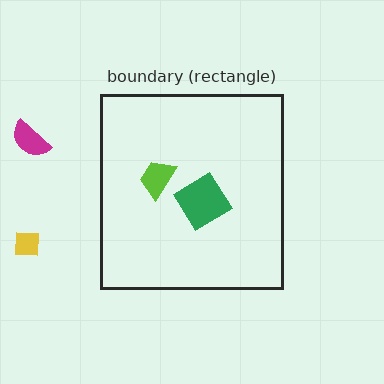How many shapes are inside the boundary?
2 inside, 2 outside.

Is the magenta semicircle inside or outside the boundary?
Outside.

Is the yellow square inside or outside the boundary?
Outside.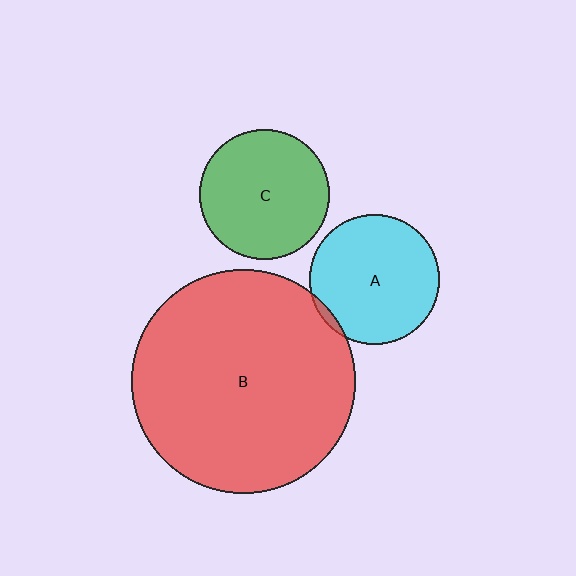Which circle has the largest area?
Circle B (red).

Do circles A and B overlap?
Yes.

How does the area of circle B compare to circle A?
Approximately 3.0 times.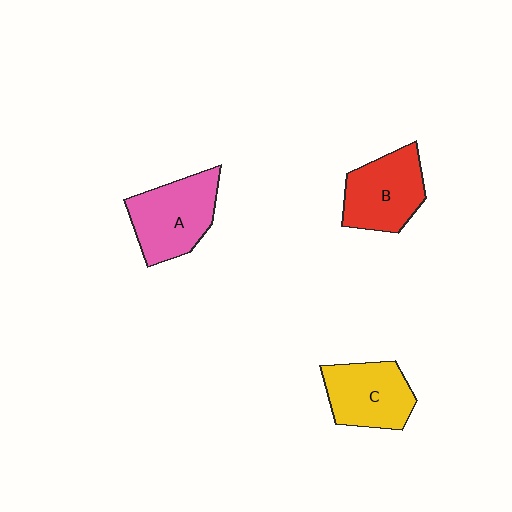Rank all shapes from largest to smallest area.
From largest to smallest: A (pink), B (red), C (yellow).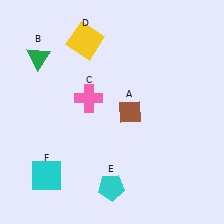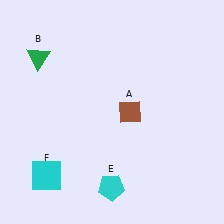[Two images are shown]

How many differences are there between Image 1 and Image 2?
There are 2 differences between the two images.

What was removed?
The yellow square (D), the pink cross (C) were removed in Image 2.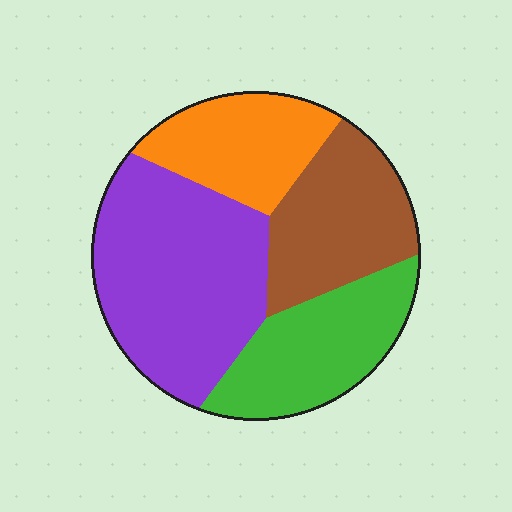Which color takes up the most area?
Purple, at roughly 40%.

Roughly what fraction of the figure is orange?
Orange covers roughly 20% of the figure.